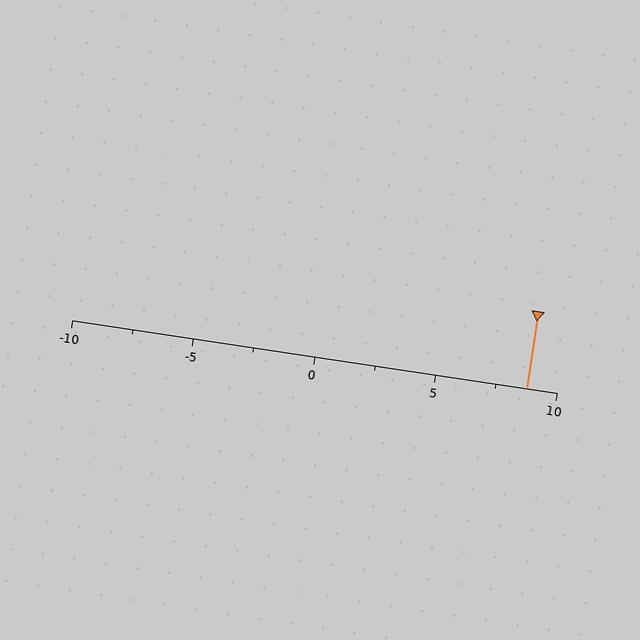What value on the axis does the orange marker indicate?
The marker indicates approximately 8.8.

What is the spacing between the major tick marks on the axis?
The major ticks are spaced 5 apart.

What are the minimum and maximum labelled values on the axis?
The axis runs from -10 to 10.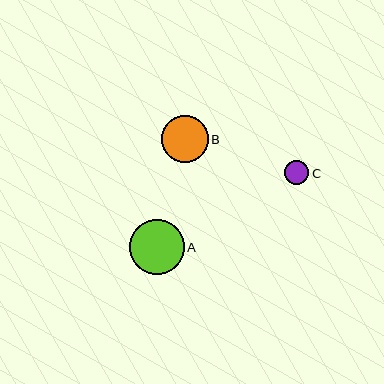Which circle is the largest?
Circle A is the largest with a size of approximately 55 pixels.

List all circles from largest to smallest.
From largest to smallest: A, B, C.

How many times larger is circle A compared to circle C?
Circle A is approximately 2.3 times the size of circle C.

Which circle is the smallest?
Circle C is the smallest with a size of approximately 24 pixels.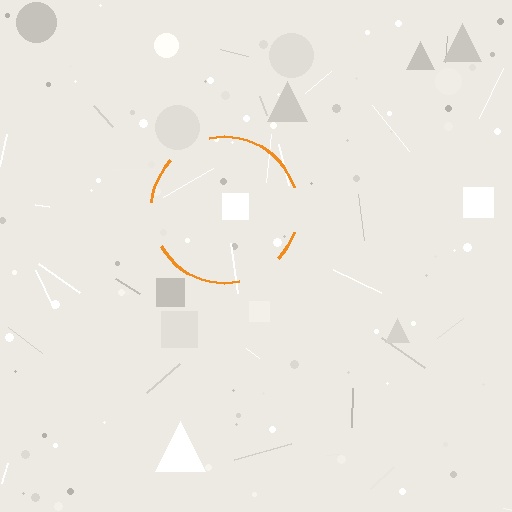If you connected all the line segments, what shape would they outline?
They would outline a circle.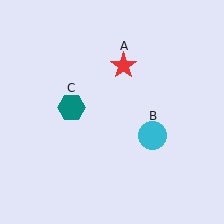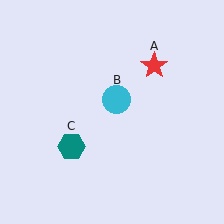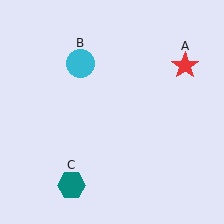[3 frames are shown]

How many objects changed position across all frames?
3 objects changed position: red star (object A), cyan circle (object B), teal hexagon (object C).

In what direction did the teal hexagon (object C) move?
The teal hexagon (object C) moved down.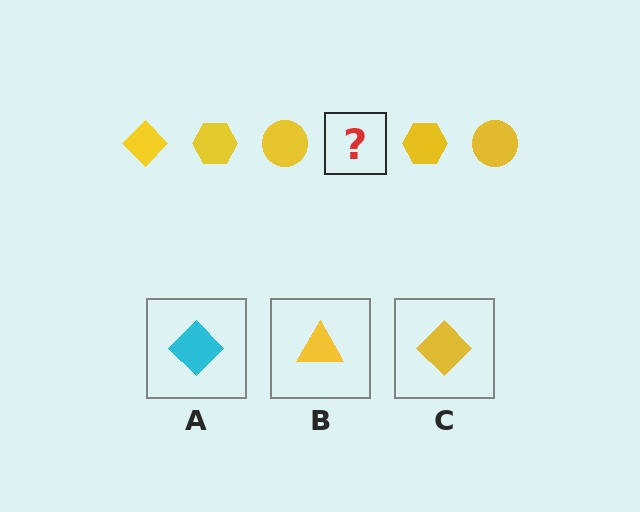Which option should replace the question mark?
Option C.